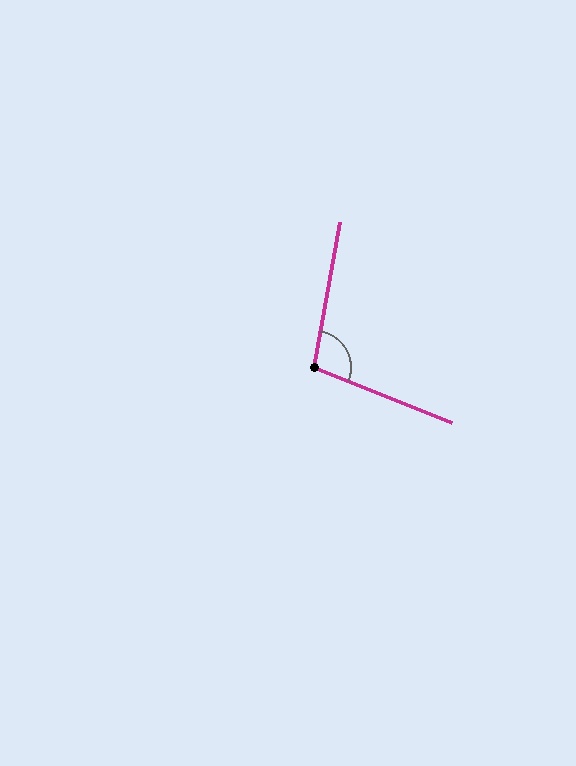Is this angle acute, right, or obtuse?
It is obtuse.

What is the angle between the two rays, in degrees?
Approximately 102 degrees.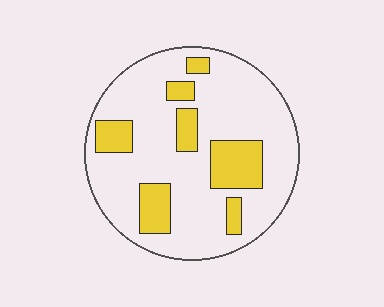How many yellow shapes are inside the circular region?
7.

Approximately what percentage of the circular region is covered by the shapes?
Approximately 20%.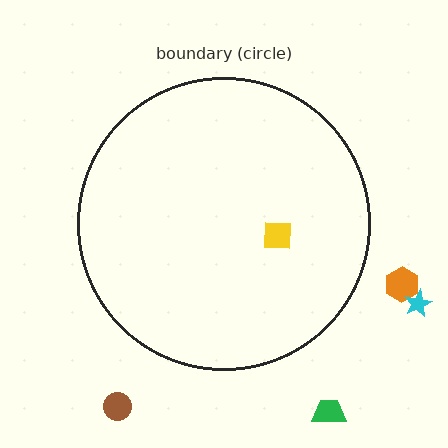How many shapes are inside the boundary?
1 inside, 4 outside.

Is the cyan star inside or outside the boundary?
Outside.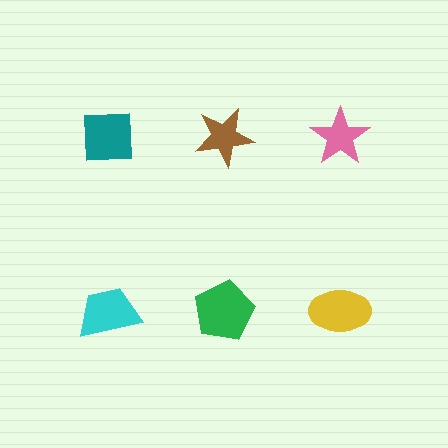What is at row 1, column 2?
A brown star.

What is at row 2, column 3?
A yellow ellipse.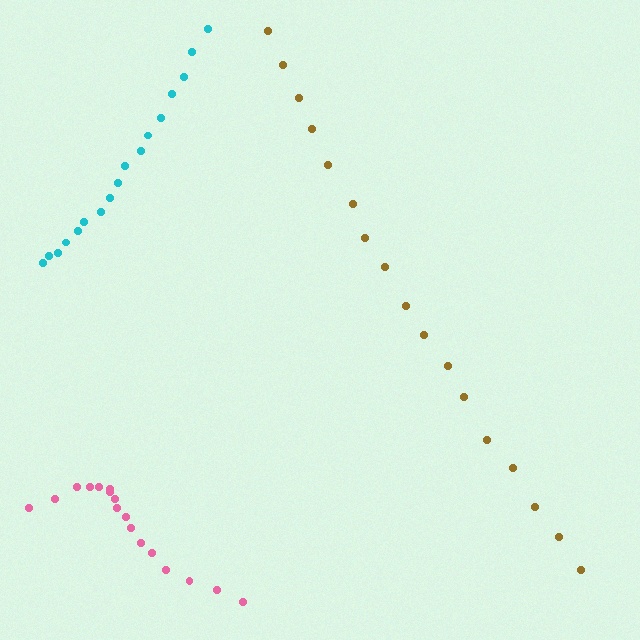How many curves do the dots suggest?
There are 3 distinct paths.